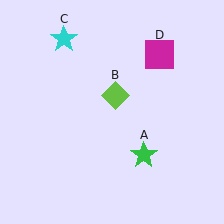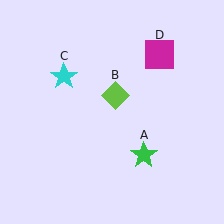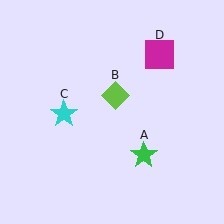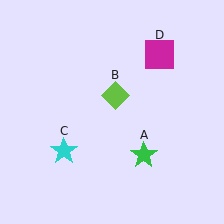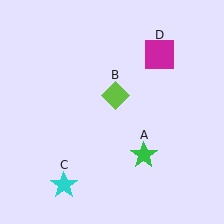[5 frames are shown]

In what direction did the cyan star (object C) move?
The cyan star (object C) moved down.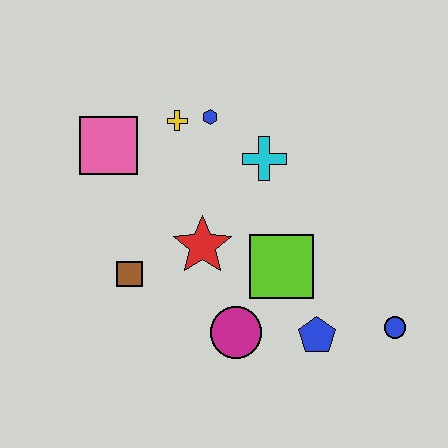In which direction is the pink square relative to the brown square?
The pink square is above the brown square.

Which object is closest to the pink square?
The yellow cross is closest to the pink square.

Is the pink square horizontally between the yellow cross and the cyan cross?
No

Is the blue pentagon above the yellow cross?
No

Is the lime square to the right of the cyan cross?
Yes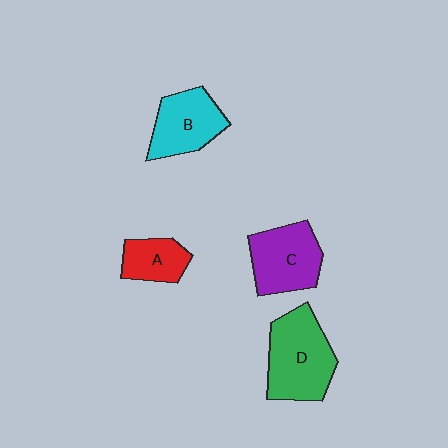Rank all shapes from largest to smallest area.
From largest to smallest: D (green), C (purple), B (cyan), A (red).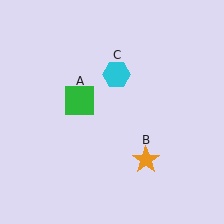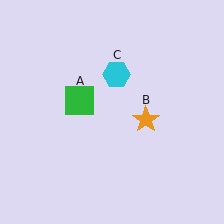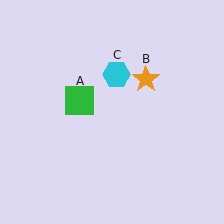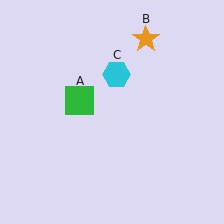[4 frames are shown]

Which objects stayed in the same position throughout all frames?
Green square (object A) and cyan hexagon (object C) remained stationary.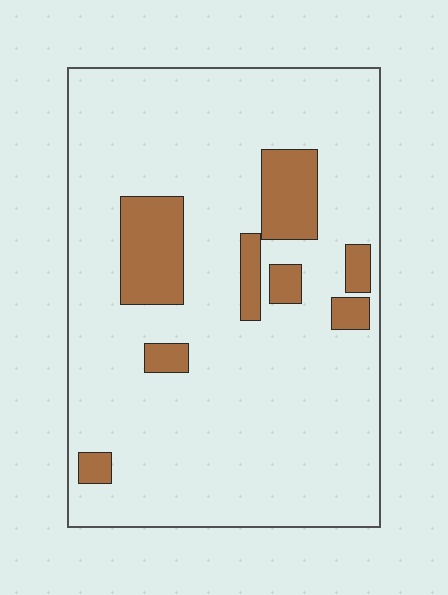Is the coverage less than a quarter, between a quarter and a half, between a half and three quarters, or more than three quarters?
Less than a quarter.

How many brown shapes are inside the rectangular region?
8.